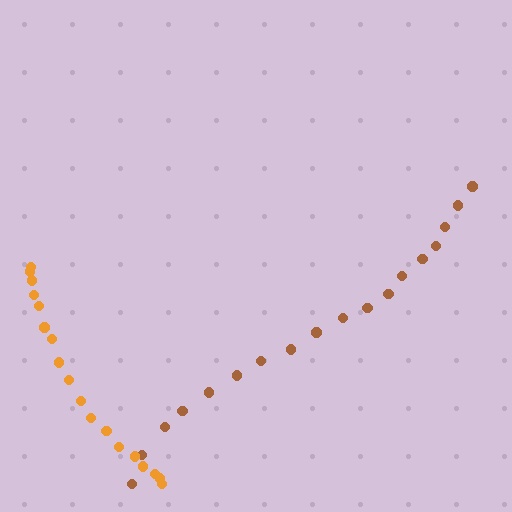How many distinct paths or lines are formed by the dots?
There are 2 distinct paths.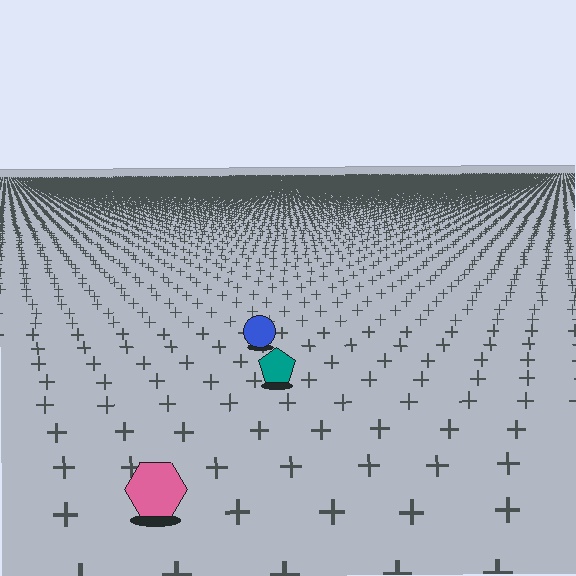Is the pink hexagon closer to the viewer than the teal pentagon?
Yes. The pink hexagon is closer — you can tell from the texture gradient: the ground texture is coarser near it.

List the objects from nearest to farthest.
From nearest to farthest: the pink hexagon, the teal pentagon, the blue circle.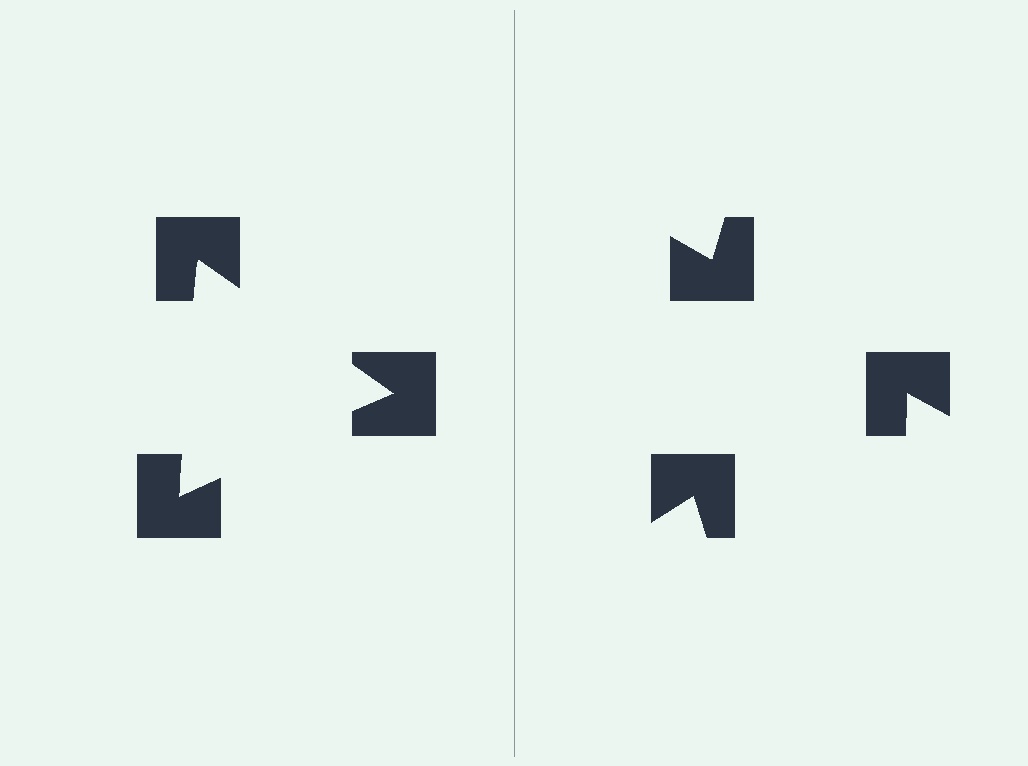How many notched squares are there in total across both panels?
6 — 3 on each side.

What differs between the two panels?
The notched squares are positioned identically on both sides; only the wedge orientations differ. On the left they align to a triangle; on the right they are misaligned.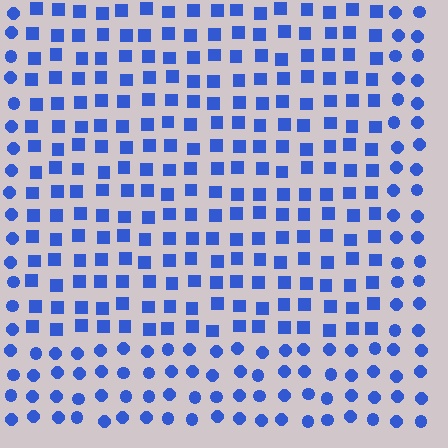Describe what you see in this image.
The image is filled with small blue elements arranged in a uniform grid. A rectangle-shaped region contains squares, while the surrounding area contains circles. The boundary is defined purely by the change in element shape.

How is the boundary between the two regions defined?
The boundary is defined by a change in element shape: squares inside vs. circles outside. All elements share the same color and spacing.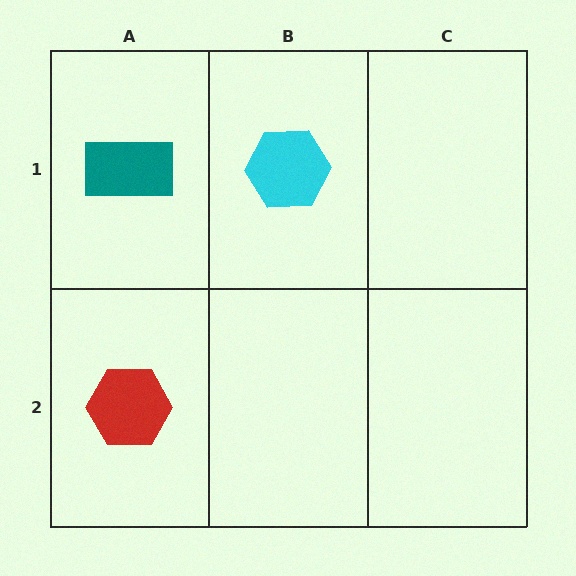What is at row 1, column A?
A teal rectangle.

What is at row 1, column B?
A cyan hexagon.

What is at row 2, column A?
A red hexagon.